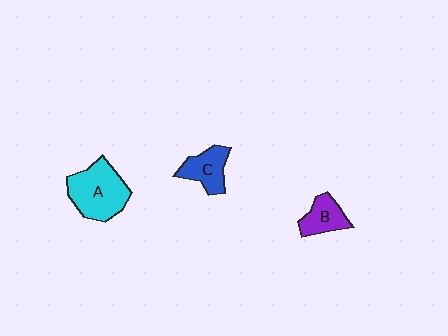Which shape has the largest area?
Shape A (cyan).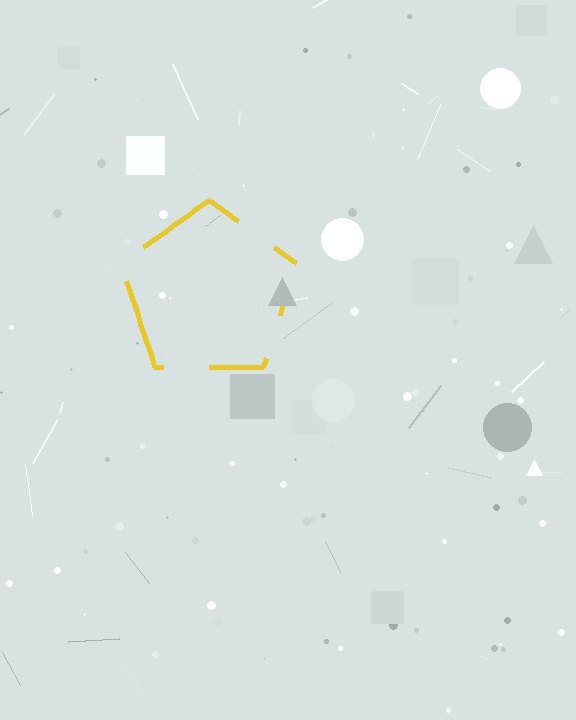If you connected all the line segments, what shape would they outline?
They would outline a pentagon.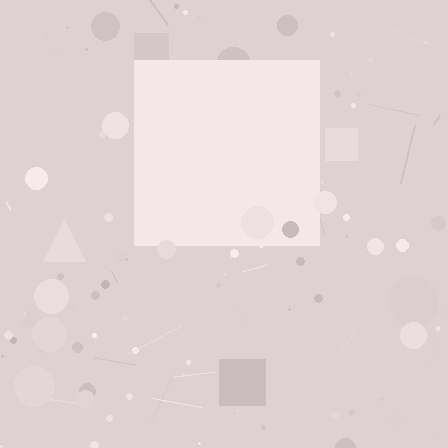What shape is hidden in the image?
A square is hidden in the image.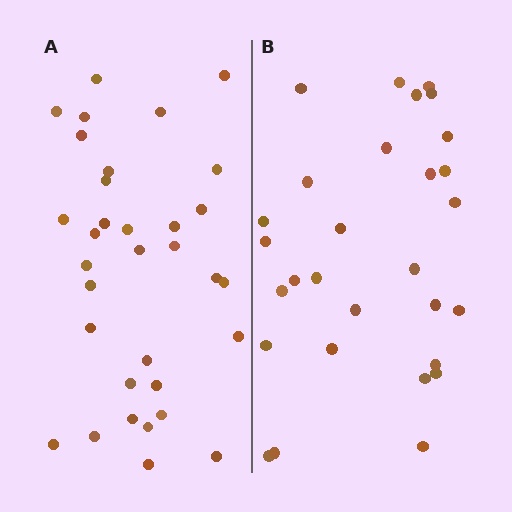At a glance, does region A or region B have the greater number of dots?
Region A (the left region) has more dots.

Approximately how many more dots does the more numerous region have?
Region A has about 4 more dots than region B.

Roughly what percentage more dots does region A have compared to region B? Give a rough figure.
About 15% more.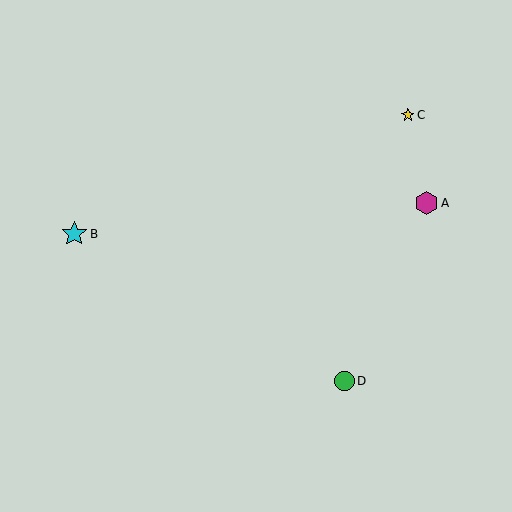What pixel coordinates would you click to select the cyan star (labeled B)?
Click at (74, 234) to select the cyan star B.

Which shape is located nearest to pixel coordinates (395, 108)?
The yellow star (labeled C) at (408, 115) is nearest to that location.